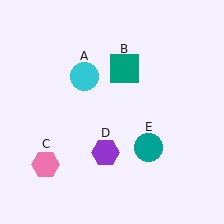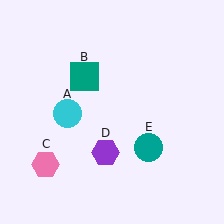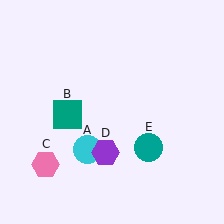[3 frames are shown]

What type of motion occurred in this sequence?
The cyan circle (object A), teal square (object B) rotated counterclockwise around the center of the scene.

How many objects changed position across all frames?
2 objects changed position: cyan circle (object A), teal square (object B).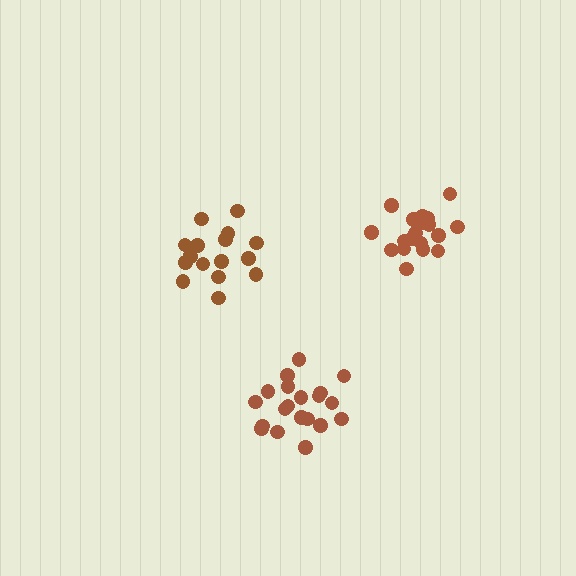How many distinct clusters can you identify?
There are 3 distinct clusters.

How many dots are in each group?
Group 1: 20 dots, Group 2: 17 dots, Group 3: 19 dots (56 total).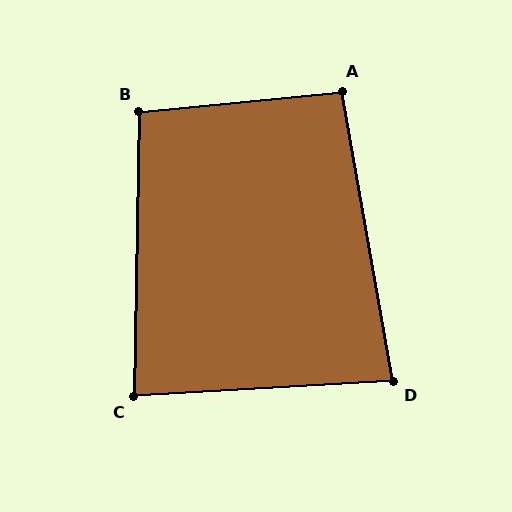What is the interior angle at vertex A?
Approximately 94 degrees (approximately right).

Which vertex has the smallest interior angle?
D, at approximately 83 degrees.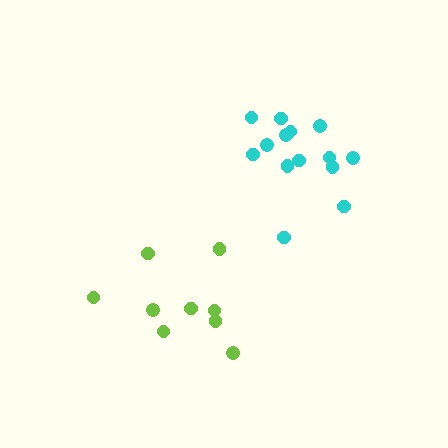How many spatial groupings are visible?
There are 2 spatial groupings.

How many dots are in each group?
Group 1: 9 dots, Group 2: 14 dots (23 total).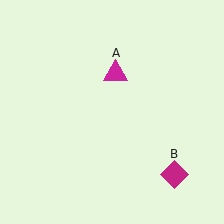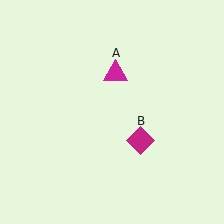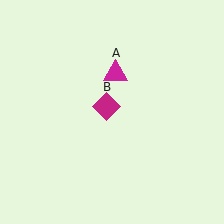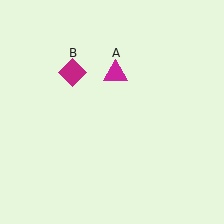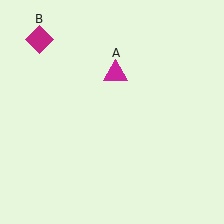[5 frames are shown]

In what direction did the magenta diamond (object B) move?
The magenta diamond (object B) moved up and to the left.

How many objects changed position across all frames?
1 object changed position: magenta diamond (object B).